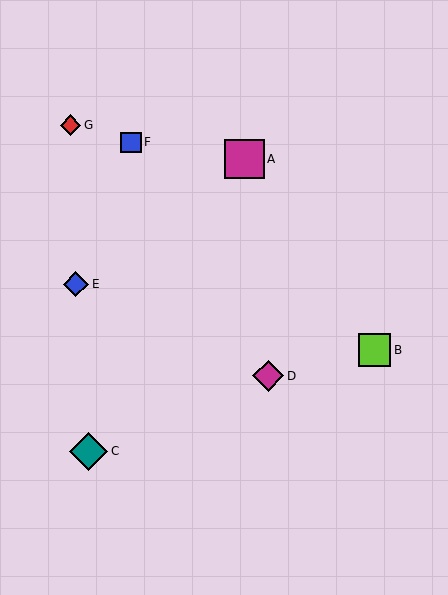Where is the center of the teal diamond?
The center of the teal diamond is at (89, 451).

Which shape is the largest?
The magenta square (labeled A) is the largest.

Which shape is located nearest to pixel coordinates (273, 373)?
The magenta diamond (labeled D) at (268, 376) is nearest to that location.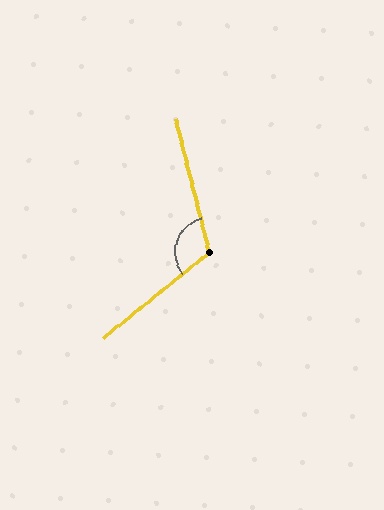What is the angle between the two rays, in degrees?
Approximately 115 degrees.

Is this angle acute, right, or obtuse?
It is obtuse.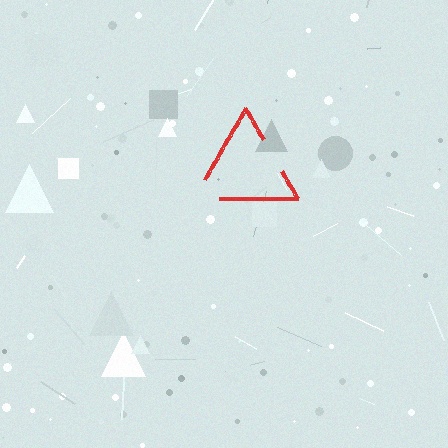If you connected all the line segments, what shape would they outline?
They would outline a triangle.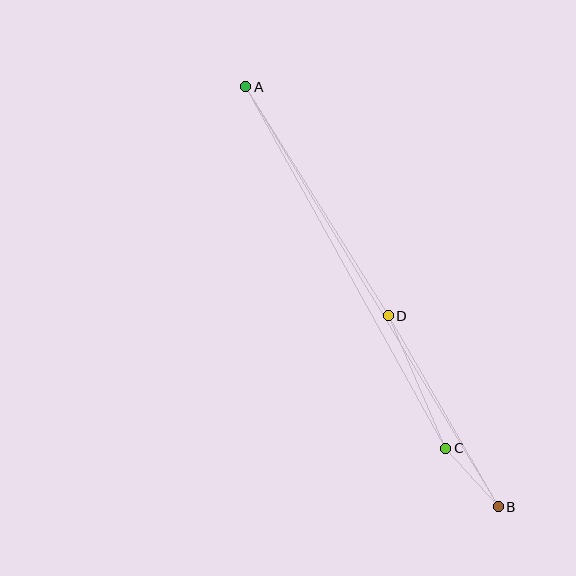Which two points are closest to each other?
Points B and C are closest to each other.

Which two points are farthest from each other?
Points A and B are farthest from each other.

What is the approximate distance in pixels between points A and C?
The distance between A and C is approximately 413 pixels.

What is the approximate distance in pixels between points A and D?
The distance between A and D is approximately 270 pixels.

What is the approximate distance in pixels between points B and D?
The distance between B and D is approximately 220 pixels.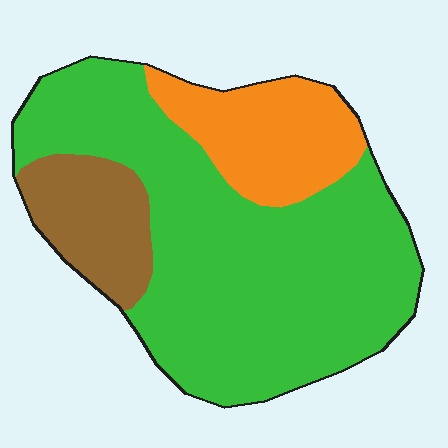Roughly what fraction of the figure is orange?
Orange covers roughly 20% of the figure.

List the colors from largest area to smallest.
From largest to smallest: green, orange, brown.